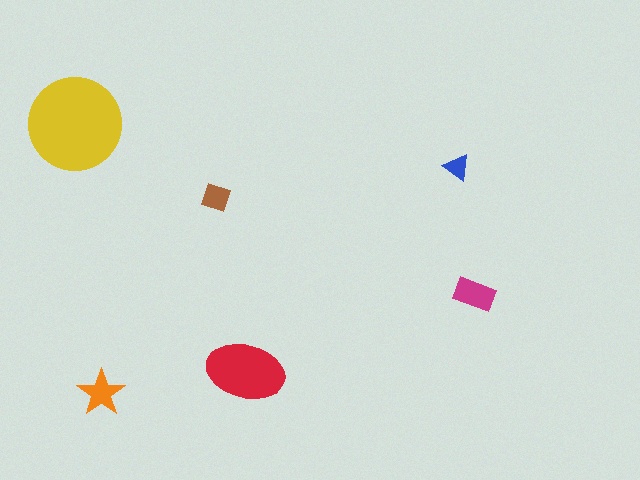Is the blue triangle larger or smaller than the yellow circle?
Smaller.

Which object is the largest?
The yellow circle.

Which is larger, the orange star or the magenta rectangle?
The magenta rectangle.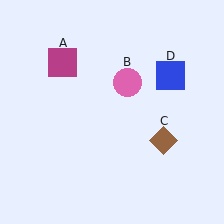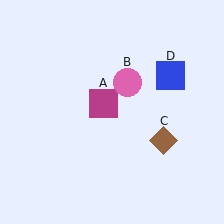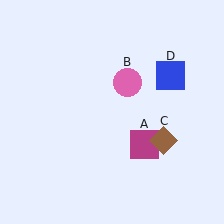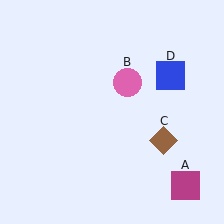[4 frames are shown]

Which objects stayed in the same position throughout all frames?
Pink circle (object B) and brown diamond (object C) and blue square (object D) remained stationary.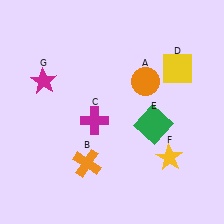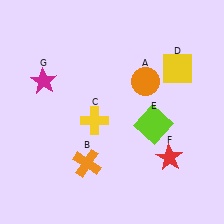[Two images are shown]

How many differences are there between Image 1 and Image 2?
There are 3 differences between the two images.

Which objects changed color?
C changed from magenta to yellow. E changed from green to lime. F changed from yellow to red.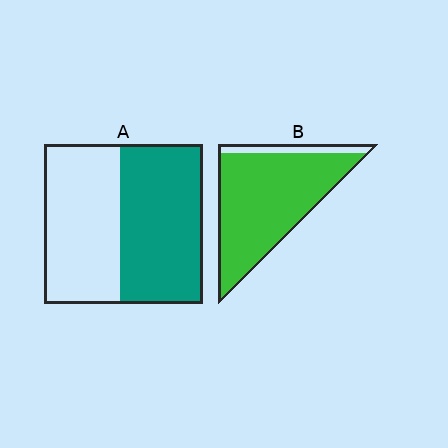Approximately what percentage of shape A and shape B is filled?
A is approximately 50% and B is approximately 90%.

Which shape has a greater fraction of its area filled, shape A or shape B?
Shape B.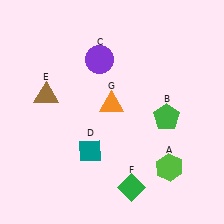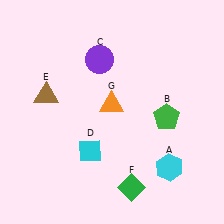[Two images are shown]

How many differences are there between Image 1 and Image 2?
There are 2 differences between the two images.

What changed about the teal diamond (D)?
In Image 1, D is teal. In Image 2, it changed to cyan.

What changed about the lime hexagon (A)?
In Image 1, A is lime. In Image 2, it changed to cyan.